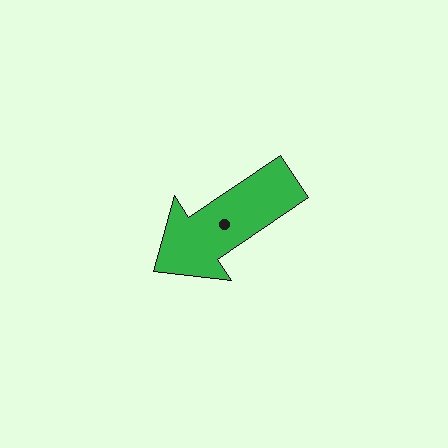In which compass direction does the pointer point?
Southwest.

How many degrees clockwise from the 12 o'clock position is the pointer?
Approximately 236 degrees.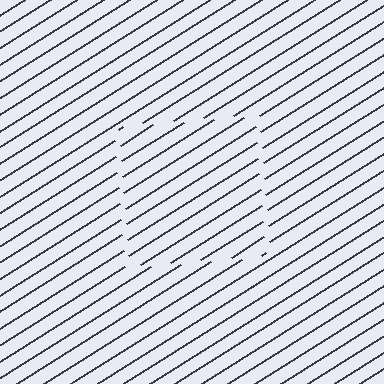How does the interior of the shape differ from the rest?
The interior of the shape contains the same grating, shifted by half a period — the contour is defined by the phase discontinuity where line-ends from the inner and outer gratings abut.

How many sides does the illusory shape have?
4 sides — the line-ends trace a square.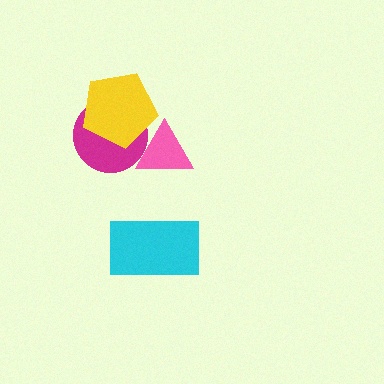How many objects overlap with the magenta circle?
2 objects overlap with the magenta circle.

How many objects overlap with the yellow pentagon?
2 objects overlap with the yellow pentagon.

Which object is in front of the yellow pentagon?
The pink triangle is in front of the yellow pentagon.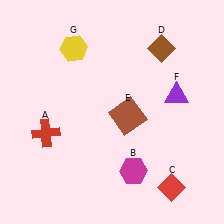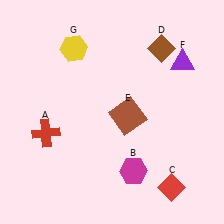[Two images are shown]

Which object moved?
The purple triangle (F) moved up.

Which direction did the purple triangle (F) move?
The purple triangle (F) moved up.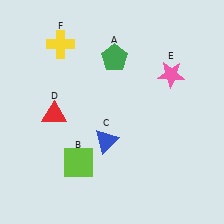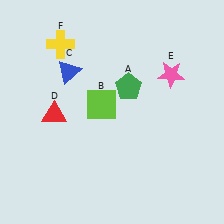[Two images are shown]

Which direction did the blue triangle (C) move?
The blue triangle (C) moved up.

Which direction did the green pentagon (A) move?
The green pentagon (A) moved down.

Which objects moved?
The objects that moved are: the green pentagon (A), the lime square (B), the blue triangle (C).